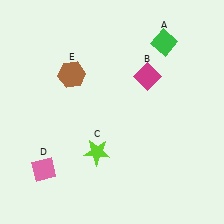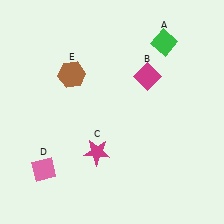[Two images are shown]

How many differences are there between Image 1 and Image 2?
There is 1 difference between the two images.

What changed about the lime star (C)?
In Image 1, C is lime. In Image 2, it changed to magenta.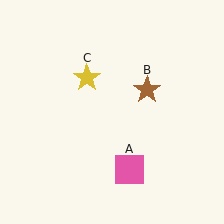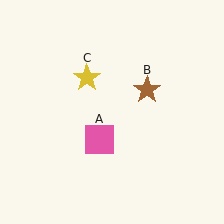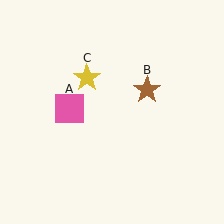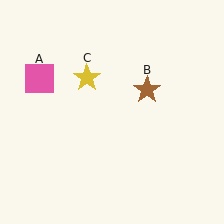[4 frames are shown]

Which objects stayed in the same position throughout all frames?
Brown star (object B) and yellow star (object C) remained stationary.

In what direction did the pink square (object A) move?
The pink square (object A) moved up and to the left.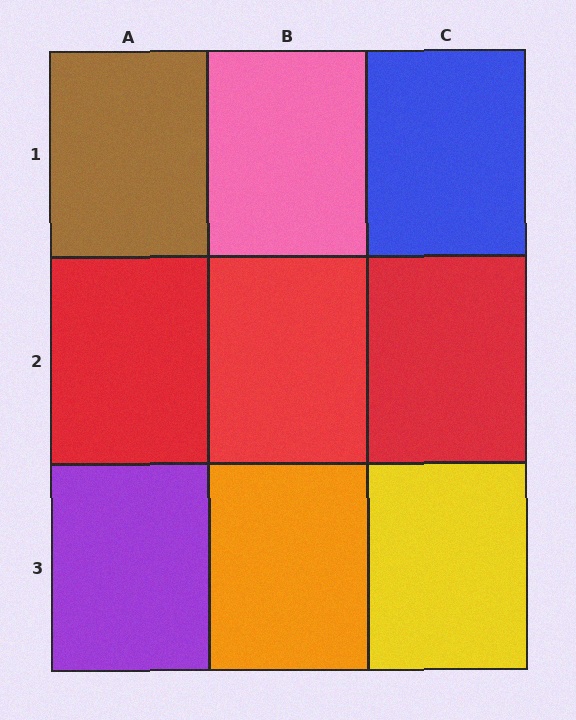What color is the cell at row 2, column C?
Red.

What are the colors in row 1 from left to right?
Brown, pink, blue.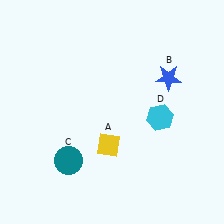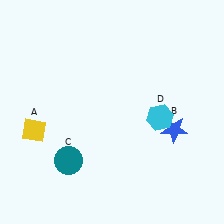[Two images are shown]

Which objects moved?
The objects that moved are: the yellow diamond (A), the blue star (B).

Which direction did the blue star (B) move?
The blue star (B) moved down.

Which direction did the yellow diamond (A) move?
The yellow diamond (A) moved left.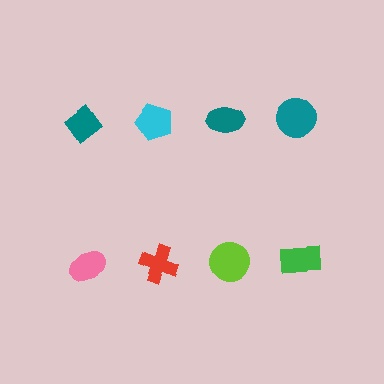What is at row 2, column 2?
A red cross.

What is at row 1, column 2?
A cyan pentagon.